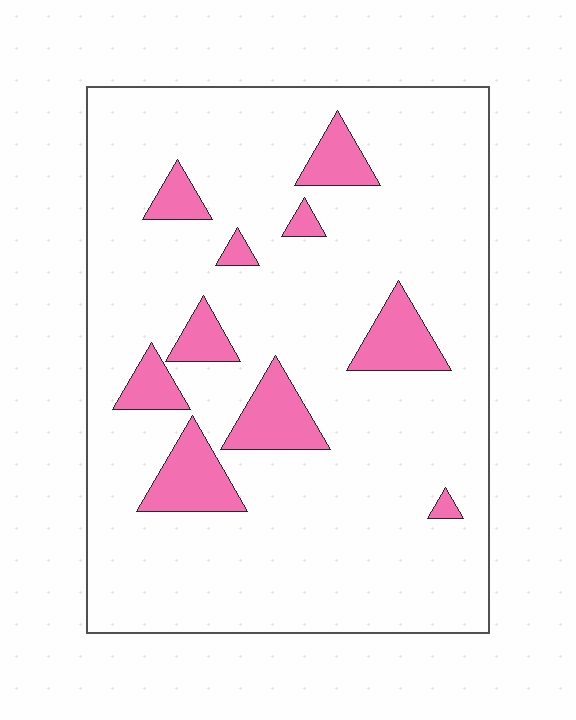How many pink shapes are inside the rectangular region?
10.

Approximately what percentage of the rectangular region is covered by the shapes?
Approximately 15%.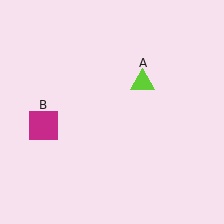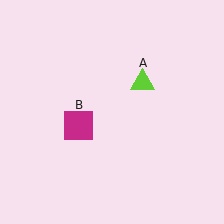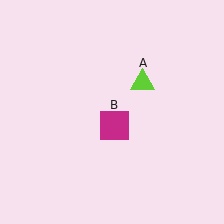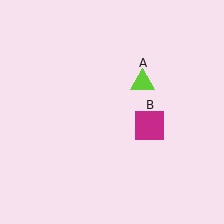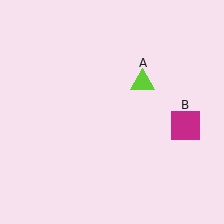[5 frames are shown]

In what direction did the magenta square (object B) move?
The magenta square (object B) moved right.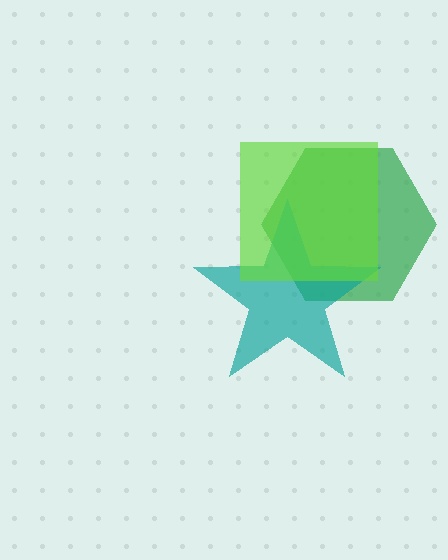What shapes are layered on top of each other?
The layered shapes are: a green hexagon, a teal star, a lime square.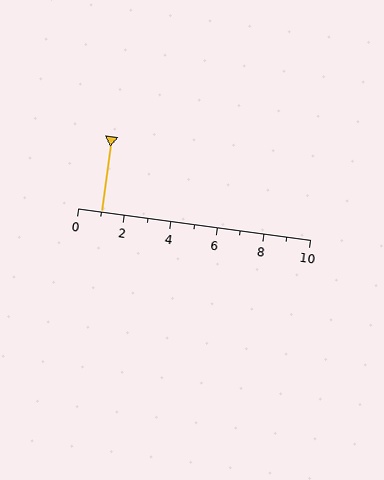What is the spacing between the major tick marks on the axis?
The major ticks are spaced 2 apart.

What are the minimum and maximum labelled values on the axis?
The axis runs from 0 to 10.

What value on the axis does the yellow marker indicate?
The marker indicates approximately 1.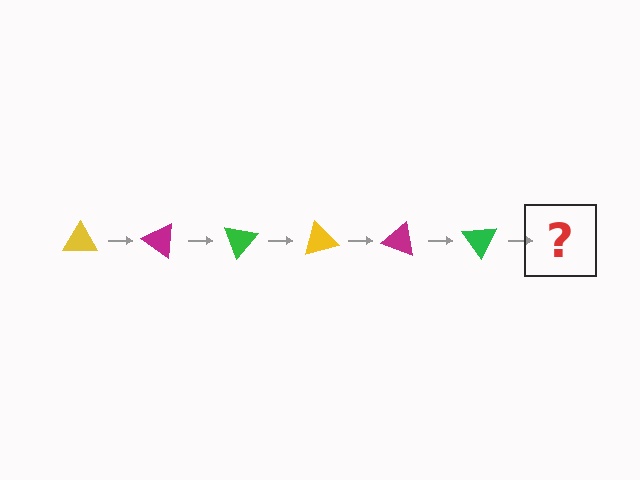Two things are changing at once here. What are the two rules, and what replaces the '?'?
The two rules are that it rotates 35 degrees each step and the color cycles through yellow, magenta, and green. The '?' should be a yellow triangle, rotated 210 degrees from the start.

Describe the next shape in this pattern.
It should be a yellow triangle, rotated 210 degrees from the start.